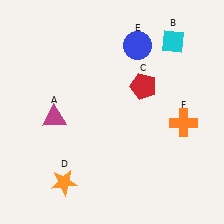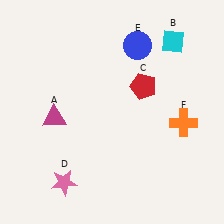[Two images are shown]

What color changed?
The star (D) changed from orange in Image 1 to pink in Image 2.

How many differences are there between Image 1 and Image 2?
There is 1 difference between the two images.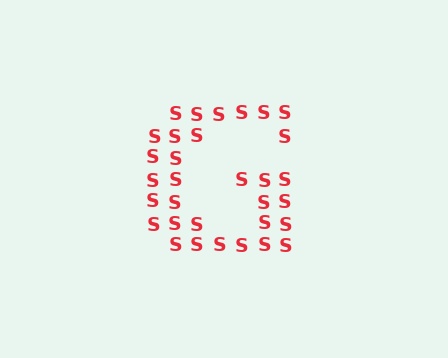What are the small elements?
The small elements are letter S's.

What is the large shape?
The large shape is the letter G.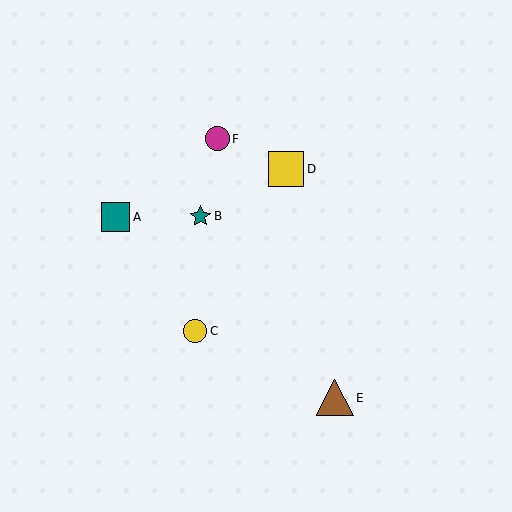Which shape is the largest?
The brown triangle (labeled E) is the largest.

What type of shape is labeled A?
Shape A is a teal square.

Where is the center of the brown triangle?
The center of the brown triangle is at (335, 398).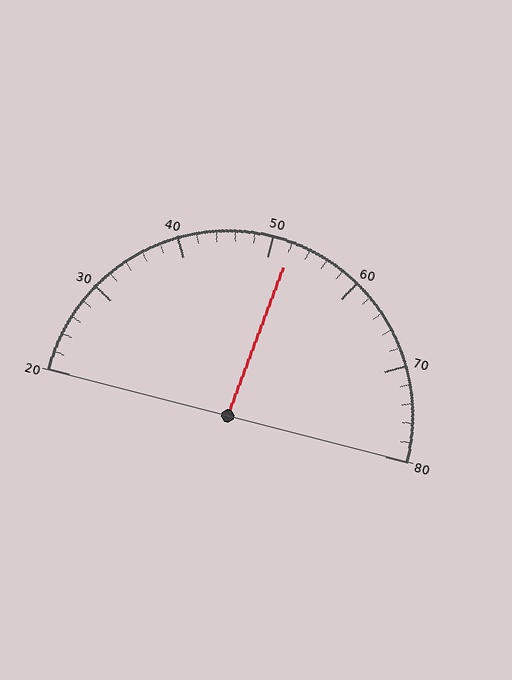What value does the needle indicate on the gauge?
The needle indicates approximately 52.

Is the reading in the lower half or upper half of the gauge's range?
The reading is in the upper half of the range (20 to 80).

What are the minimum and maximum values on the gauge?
The gauge ranges from 20 to 80.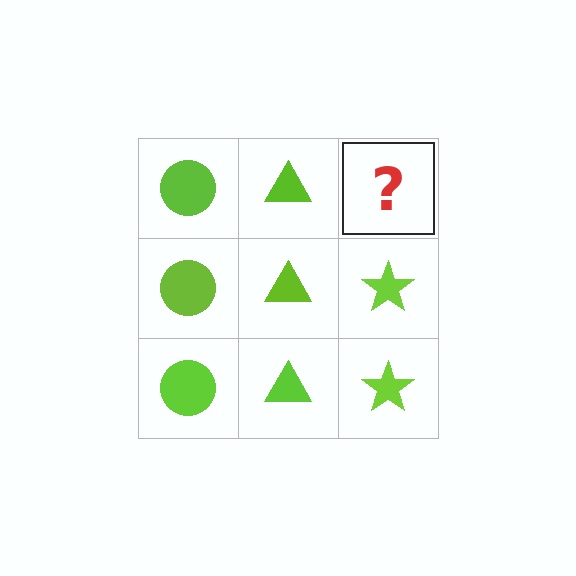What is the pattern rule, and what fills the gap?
The rule is that each column has a consistent shape. The gap should be filled with a lime star.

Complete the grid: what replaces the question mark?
The question mark should be replaced with a lime star.